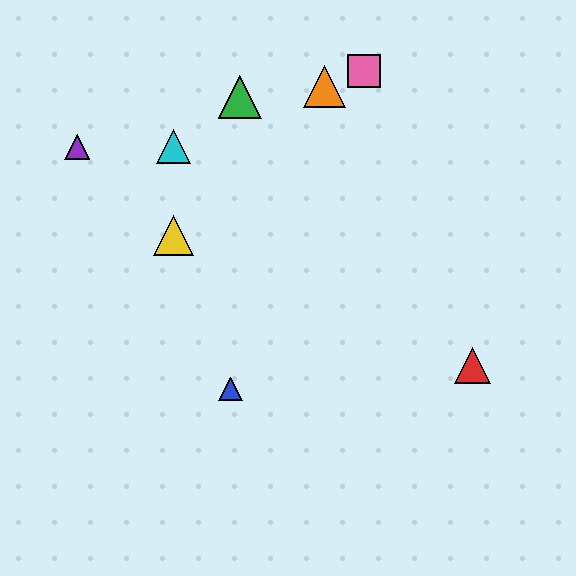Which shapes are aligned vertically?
The yellow triangle, the cyan triangle are aligned vertically.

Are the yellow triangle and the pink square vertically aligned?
No, the yellow triangle is at x≈174 and the pink square is at x≈364.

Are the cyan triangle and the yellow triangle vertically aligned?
Yes, both are at x≈174.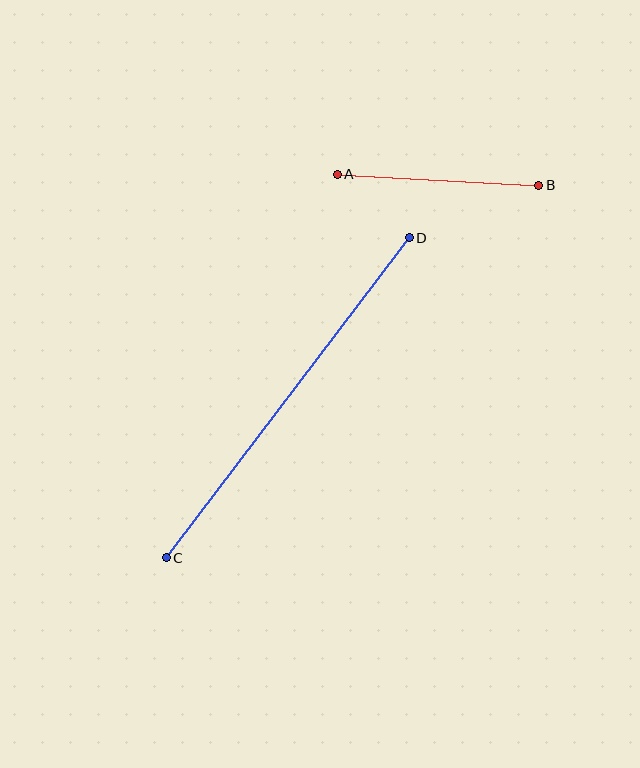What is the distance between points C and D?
The distance is approximately 402 pixels.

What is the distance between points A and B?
The distance is approximately 202 pixels.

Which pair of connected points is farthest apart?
Points C and D are farthest apart.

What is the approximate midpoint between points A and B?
The midpoint is at approximately (438, 180) pixels.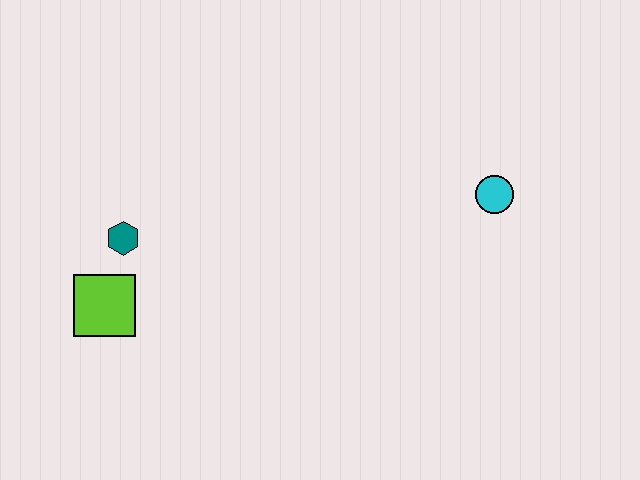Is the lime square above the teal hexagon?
No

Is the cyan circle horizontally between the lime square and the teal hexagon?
No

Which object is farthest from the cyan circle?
The lime square is farthest from the cyan circle.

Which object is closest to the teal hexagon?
The lime square is closest to the teal hexagon.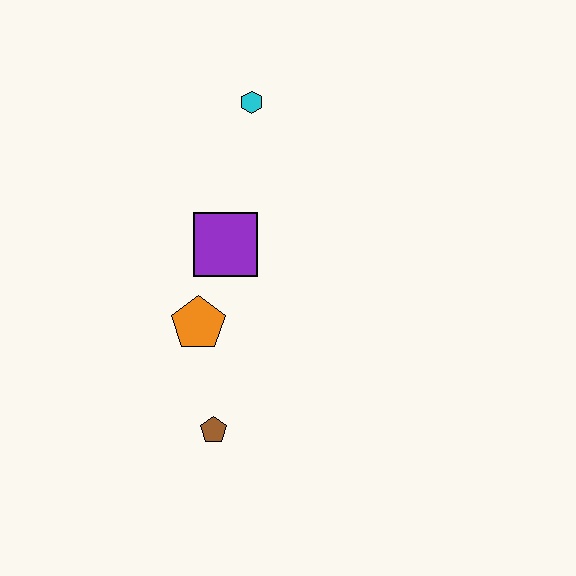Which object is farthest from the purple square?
The brown pentagon is farthest from the purple square.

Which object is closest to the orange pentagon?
The purple square is closest to the orange pentagon.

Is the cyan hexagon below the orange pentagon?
No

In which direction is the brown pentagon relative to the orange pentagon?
The brown pentagon is below the orange pentagon.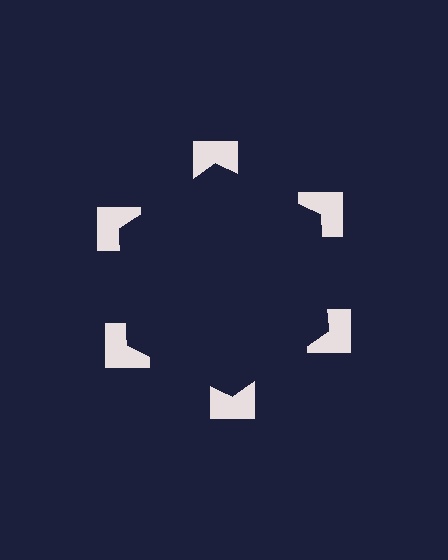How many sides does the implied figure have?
6 sides.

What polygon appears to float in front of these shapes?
An illusory hexagon — its edges are inferred from the aligned wedge cuts in the notched squares, not physically drawn.